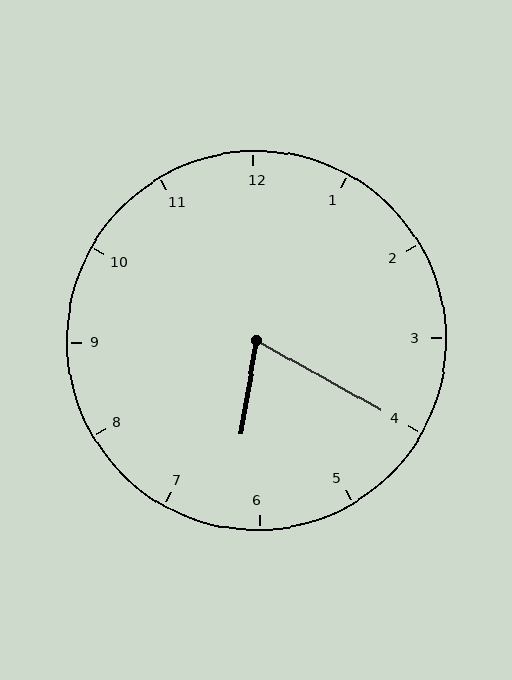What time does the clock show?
6:20.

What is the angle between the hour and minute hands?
Approximately 70 degrees.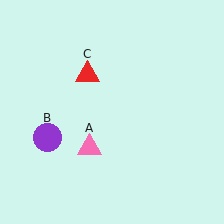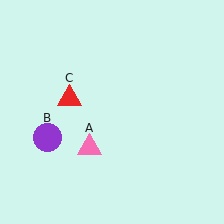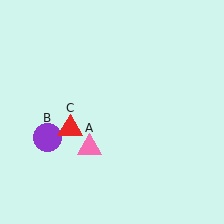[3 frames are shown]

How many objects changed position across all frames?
1 object changed position: red triangle (object C).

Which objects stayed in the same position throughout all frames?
Pink triangle (object A) and purple circle (object B) remained stationary.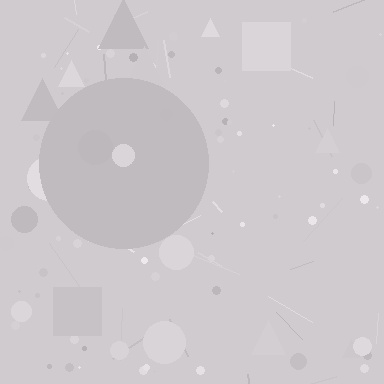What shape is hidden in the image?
A circle is hidden in the image.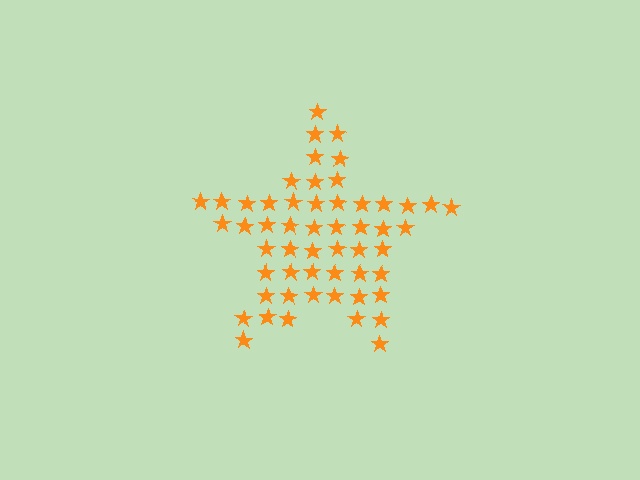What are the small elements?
The small elements are stars.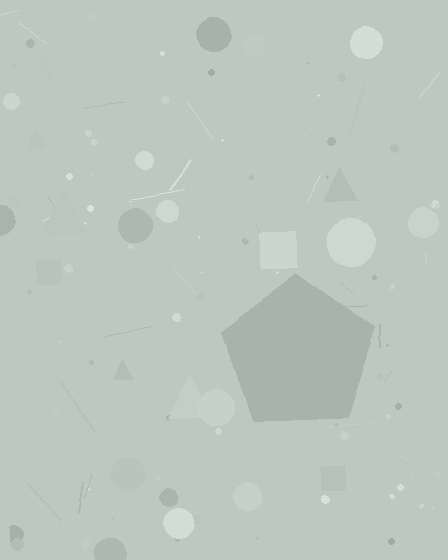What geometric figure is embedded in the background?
A pentagon is embedded in the background.